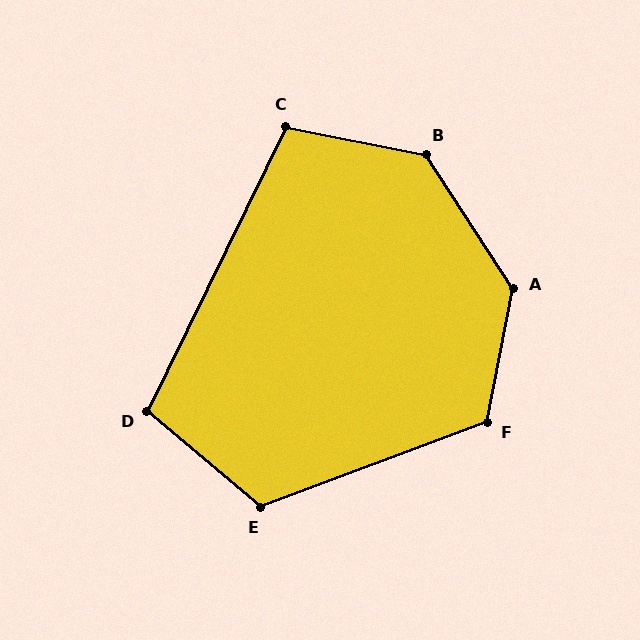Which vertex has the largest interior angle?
A, at approximately 136 degrees.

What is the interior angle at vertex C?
Approximately 105 degrees (obtuse).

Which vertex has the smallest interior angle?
D, at approximately 104 degrees.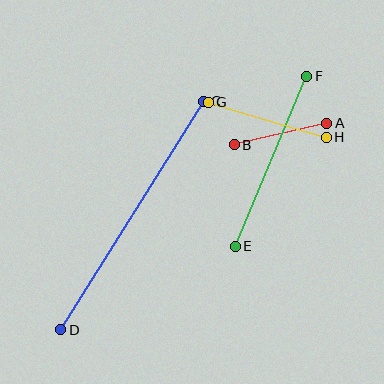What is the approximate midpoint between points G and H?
The midpoint is at approximately (267, 120) pixels.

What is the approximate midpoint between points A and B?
The midpoint is at approximately (281, 134) pixels.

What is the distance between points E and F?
The distance is approximately 184 pixels.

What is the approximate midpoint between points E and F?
The midpoint is at approximately (271, 161) pixels.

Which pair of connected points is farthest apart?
Points C and D are farthest apart.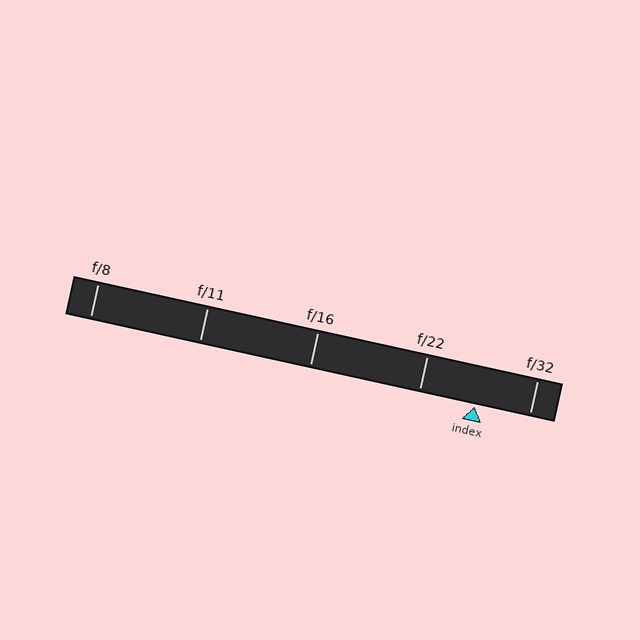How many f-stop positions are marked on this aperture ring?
There are 5 f-stop positions marked.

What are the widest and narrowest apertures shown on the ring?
The widest aperture shown is f/8 and the narrowest is f/32.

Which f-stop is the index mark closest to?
The index mark is closest to f/32.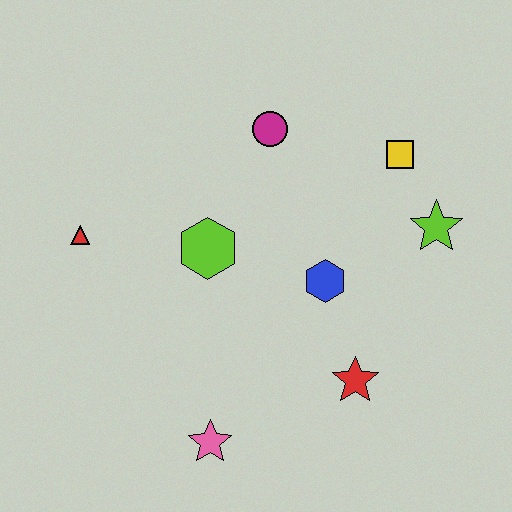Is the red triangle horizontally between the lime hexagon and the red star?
No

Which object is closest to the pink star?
The red star is closest to the pink star.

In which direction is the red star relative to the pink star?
The red star is to the right of the pink star.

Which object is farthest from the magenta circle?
The pink star is farthest from the magenta circle.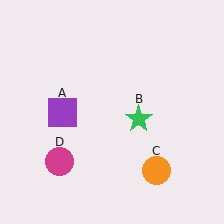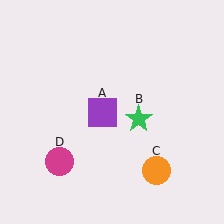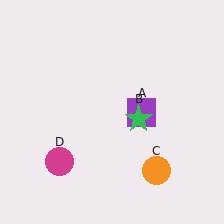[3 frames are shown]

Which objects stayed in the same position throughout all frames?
Green star (object B) and orange circle (object C) and magenta circle (object D) remained stationary.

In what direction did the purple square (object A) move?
The purple square (object A) moved right.